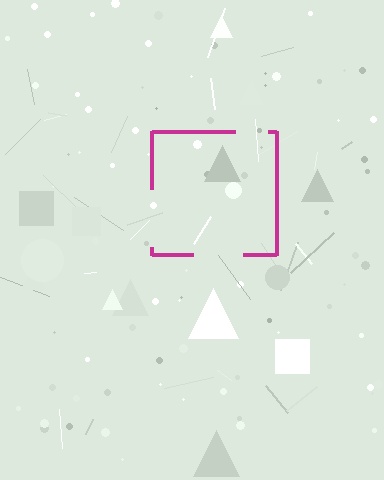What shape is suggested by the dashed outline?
The dashed outline suggests a square.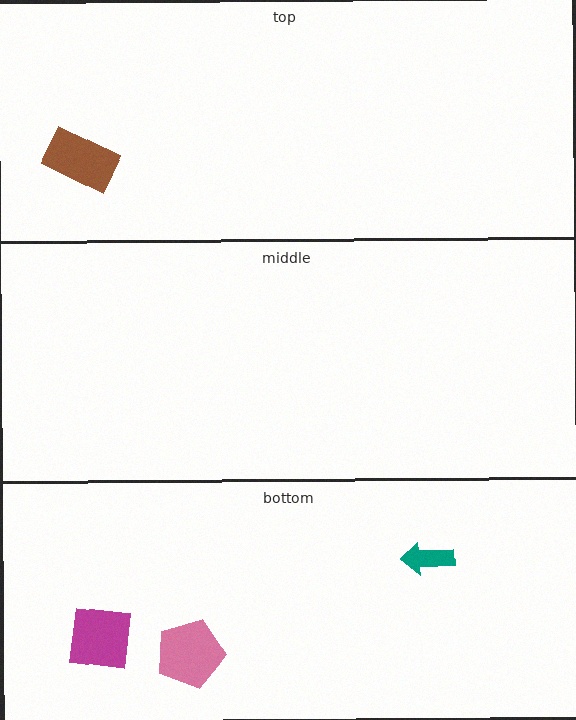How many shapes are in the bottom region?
3.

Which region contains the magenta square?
The bottom region.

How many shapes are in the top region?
1.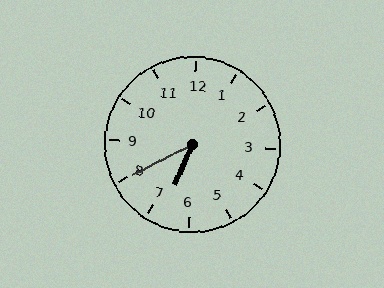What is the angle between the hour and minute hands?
Approximately 40 degrees.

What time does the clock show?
6:40.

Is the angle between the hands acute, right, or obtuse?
It is acute.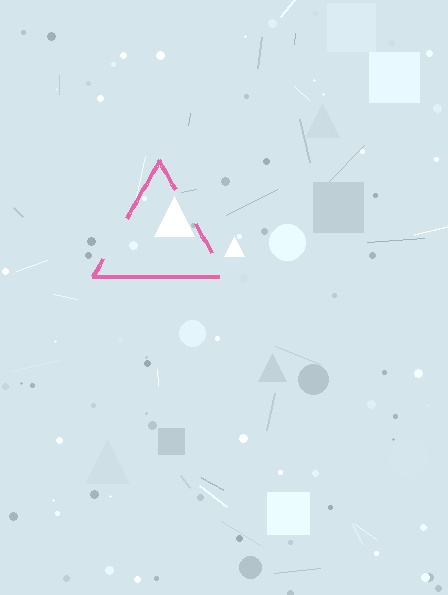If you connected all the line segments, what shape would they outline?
They would outline a triangle.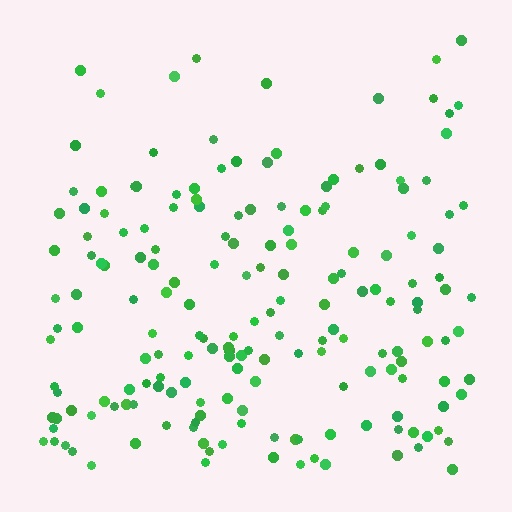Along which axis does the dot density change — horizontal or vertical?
Vertical.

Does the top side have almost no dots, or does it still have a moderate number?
Still a moderate number, just noticeably fewer than the bottom.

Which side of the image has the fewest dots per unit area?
The top.